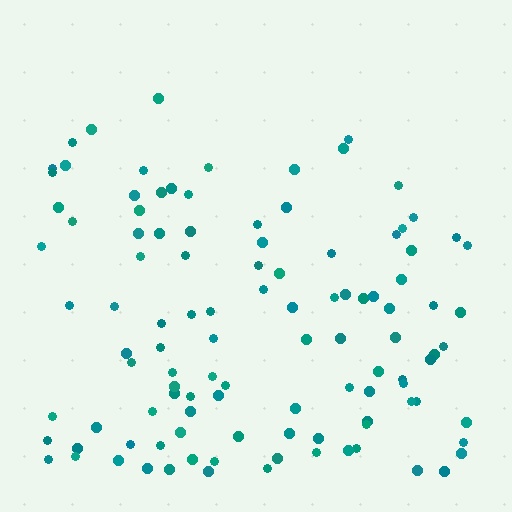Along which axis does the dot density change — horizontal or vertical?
Vertical.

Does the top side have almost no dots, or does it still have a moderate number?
Still a moderate number, just noticeably fewer than the bottom.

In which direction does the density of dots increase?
From top to bottom, with the bottom side densest.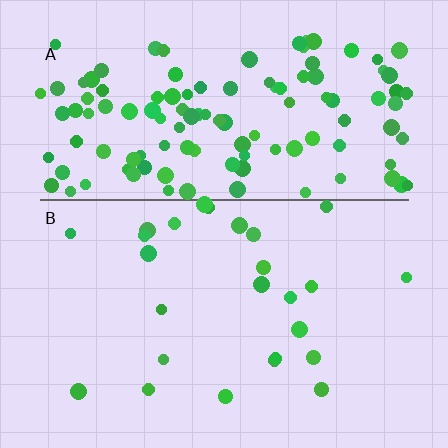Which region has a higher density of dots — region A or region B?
A (the top).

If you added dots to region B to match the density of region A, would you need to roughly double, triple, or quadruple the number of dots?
Approximately quadruple.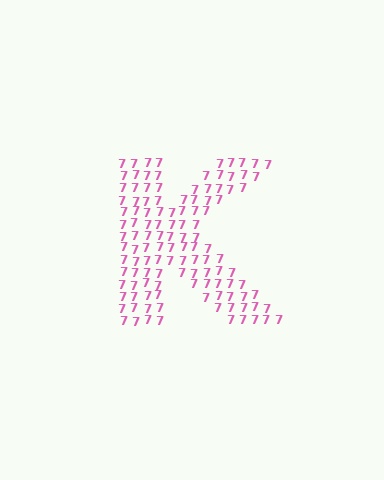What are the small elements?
The small elements are digit 7's.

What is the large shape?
The large shape is the letter K.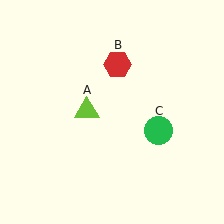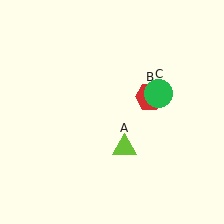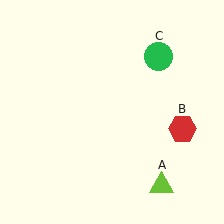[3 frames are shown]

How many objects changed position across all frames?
3 objects changed position: lime triangle (object A), red hexagon (object B), green circle (object C).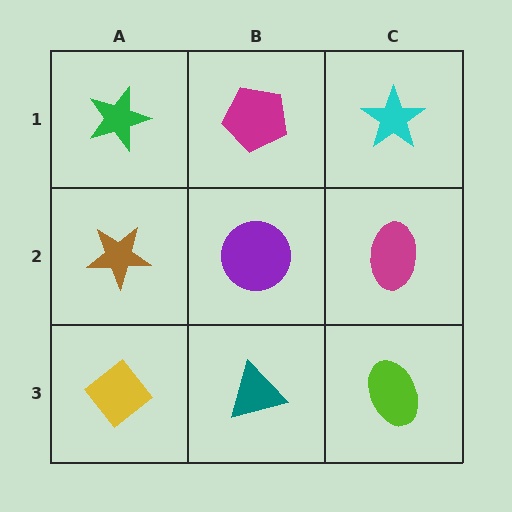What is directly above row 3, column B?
A purple circle.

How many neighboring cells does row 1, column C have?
2.